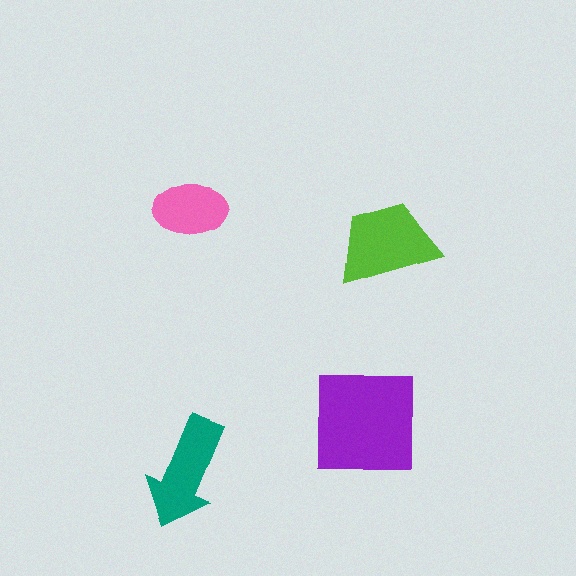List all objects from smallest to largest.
The pink ellipse, the teal arrow, the lime trapezoid, the purple square.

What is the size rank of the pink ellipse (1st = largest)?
4th.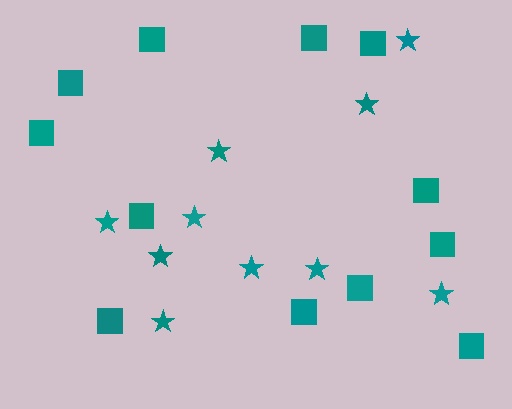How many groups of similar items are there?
There are 2 groups: one group of stars (10) and one group of squares (12).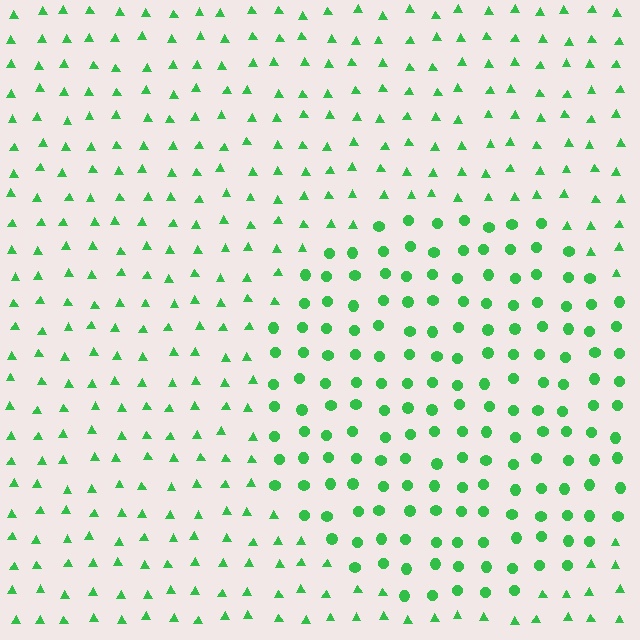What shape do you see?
I see a circle.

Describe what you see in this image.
The image is filled with small green elements arranged in a uniform grid. A circle-shaped region contains circles, while the surrounding area contains triangles. The boundary is defined purely by the change in element shape.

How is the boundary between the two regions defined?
The boundary is defined by a change in element shape: circles inside vs. triangles outside. All elements share the same color and spacing.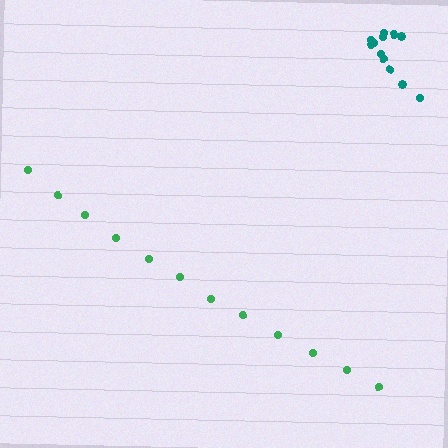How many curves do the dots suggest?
There are 2 distinct paths.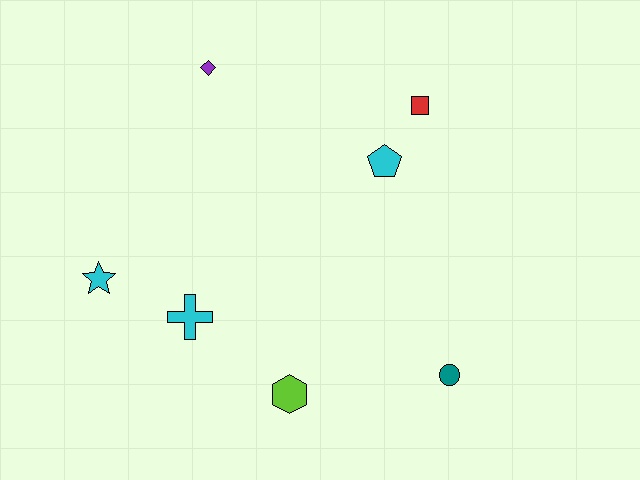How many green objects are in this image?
There are no green objects.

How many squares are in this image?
There is 1 square.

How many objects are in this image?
There are 7 objects.